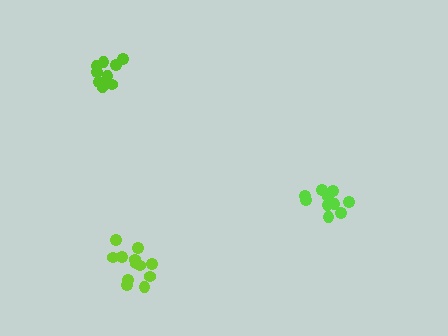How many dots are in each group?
Group 1: 12 dots, Group 2: 11 dots, Group 3: 10 dots (33 total).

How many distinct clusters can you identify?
There are 3 distinct clusters.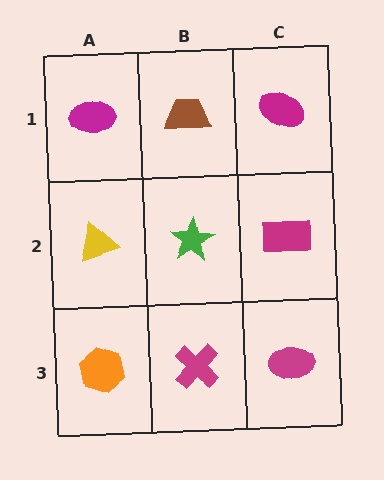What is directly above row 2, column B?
A brown trapezoid.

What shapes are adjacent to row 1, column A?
A yellow triangle (row 2, column A), a brown trapezoid (row 1, column B).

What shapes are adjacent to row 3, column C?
A magenta rectangle (row 2, column C), a magenta cross (row 3, column B).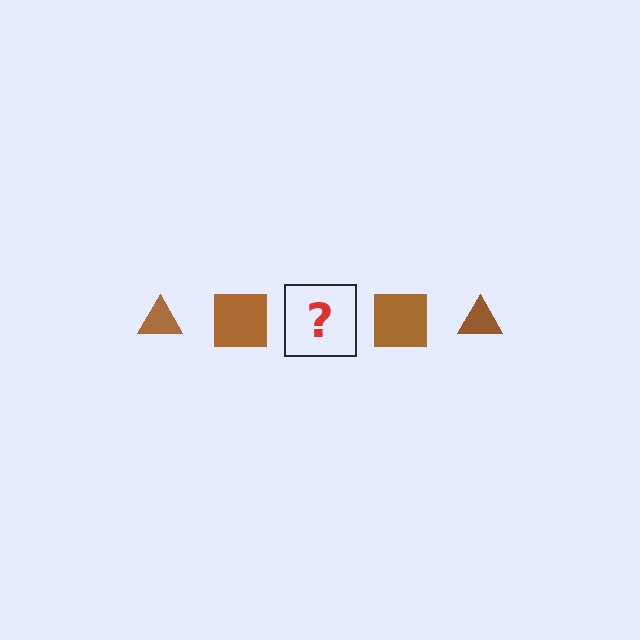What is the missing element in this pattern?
The missing element is a brown triangle.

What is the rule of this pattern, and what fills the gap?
The rule is that the pattern cycles through triangle, square shapes in brown. The gap should be filled with a brown triangle.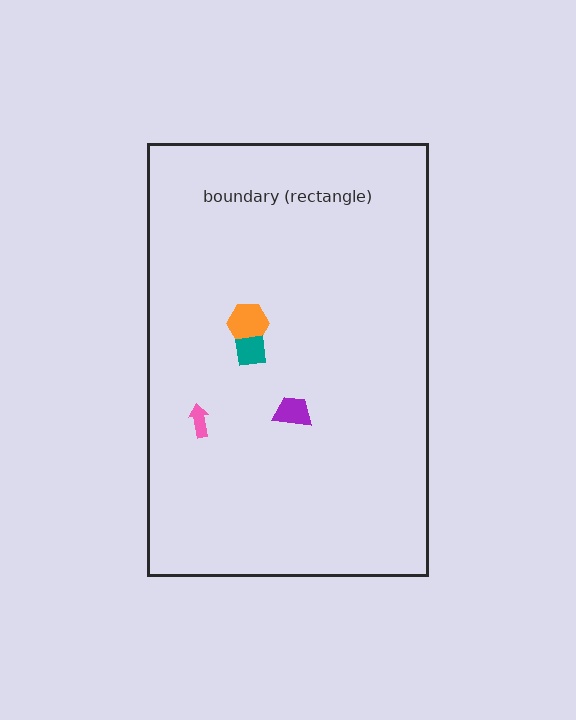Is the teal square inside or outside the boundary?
Inside.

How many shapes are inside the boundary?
4 inside, 0 outside.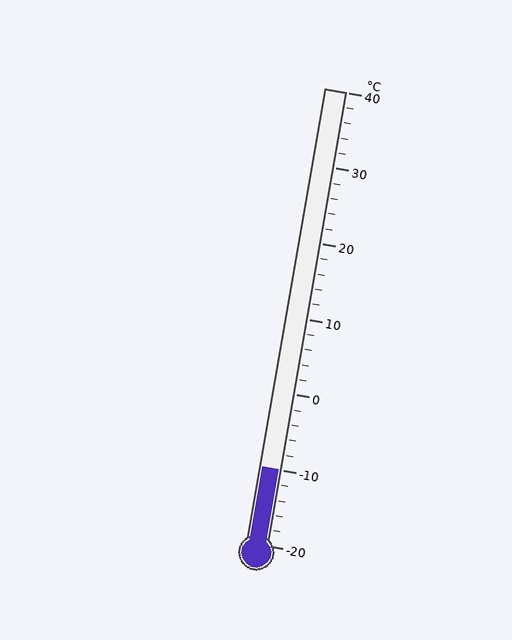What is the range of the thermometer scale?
The thermometer scale ranges from -20°C to 40°C.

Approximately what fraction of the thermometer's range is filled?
The thermometer is filled to approximately 15% of its range.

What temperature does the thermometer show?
The thermometer shows approximately -10°C.